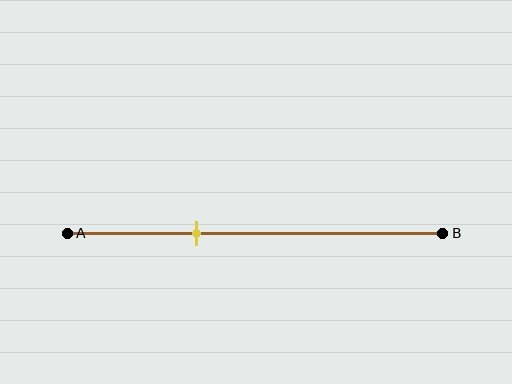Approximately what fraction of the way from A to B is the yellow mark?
The yellow mark is approximately 35% of the way from A to B.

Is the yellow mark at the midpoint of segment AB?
No, the mark is at about 35% from A, not at the 50% midpoint.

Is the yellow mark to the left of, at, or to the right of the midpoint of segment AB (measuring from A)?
The yellow mark is to the left of the midpoint of segment AB.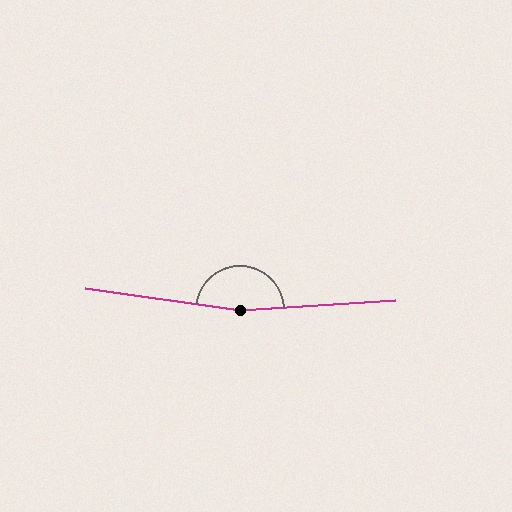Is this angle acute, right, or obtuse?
It is obtuse.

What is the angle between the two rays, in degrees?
Approximately 168 degrees.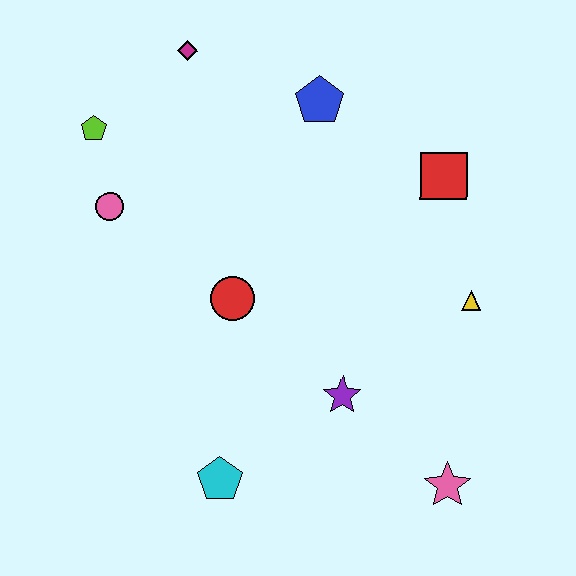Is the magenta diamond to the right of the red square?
No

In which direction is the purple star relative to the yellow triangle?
The purple star is to the left of the yellow triangle.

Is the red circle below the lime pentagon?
Yes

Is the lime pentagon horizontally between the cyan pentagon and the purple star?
No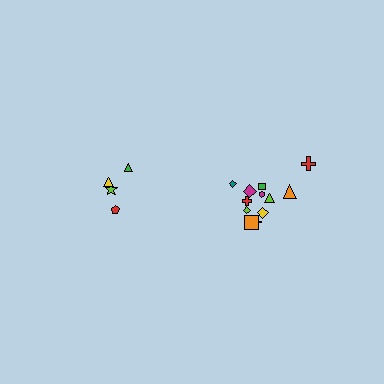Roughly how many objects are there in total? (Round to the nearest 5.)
Roughly 15 objects in total.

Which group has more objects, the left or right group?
The right group.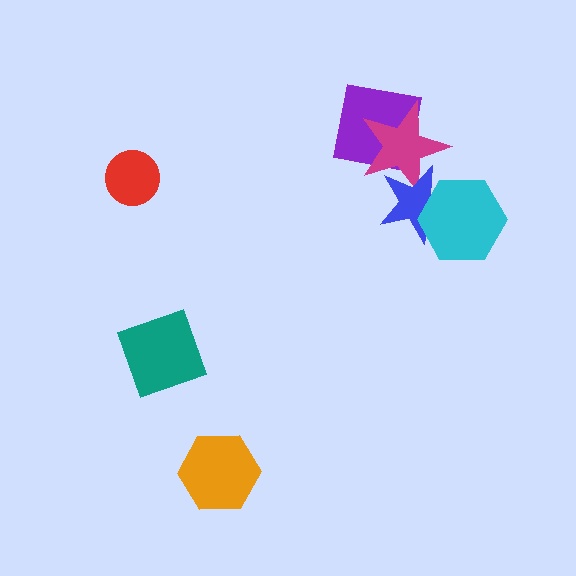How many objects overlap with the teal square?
0 objects overlap with the teal square.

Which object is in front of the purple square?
The magenta star is in front of the purple square.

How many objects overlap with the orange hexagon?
0 objects overlap with the orange hexagon.